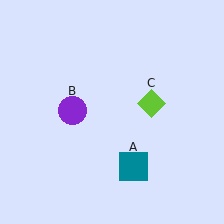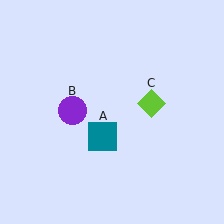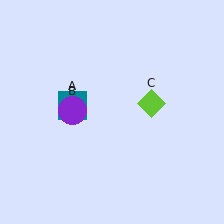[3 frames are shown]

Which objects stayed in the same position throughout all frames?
Purple circle (object B) and lime diamond (object C) remained stationary.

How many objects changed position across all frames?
1 object changed position: teal square (object A).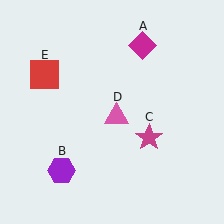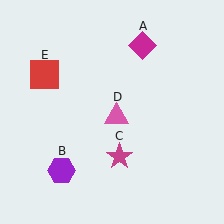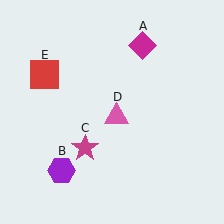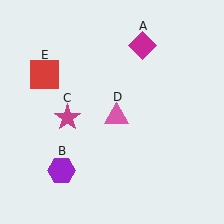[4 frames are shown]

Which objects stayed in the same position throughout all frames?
Magenta diamond (object A) and purple hexagon (object B) and pink triangle (object D) and red square (object E) remained stationary.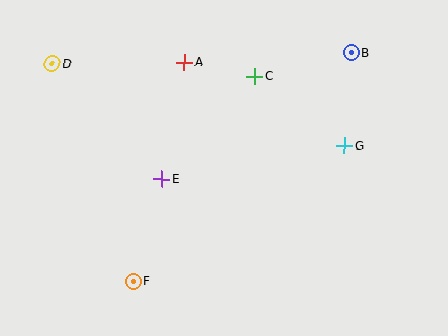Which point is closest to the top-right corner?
Point B is closest to the top-right corner.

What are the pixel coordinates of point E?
Point E is at (161, 179).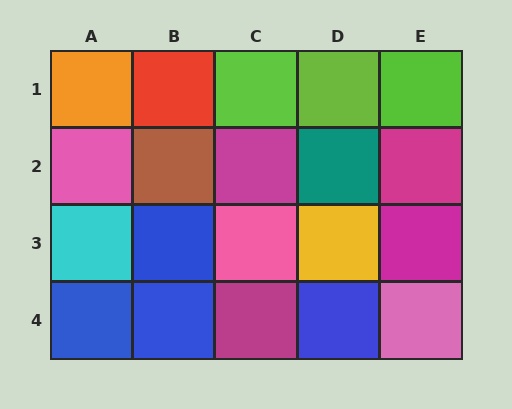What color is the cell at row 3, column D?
Yellow.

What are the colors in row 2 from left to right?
Pink, brown, magenta, teal, magenta.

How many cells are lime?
3 cells are lime.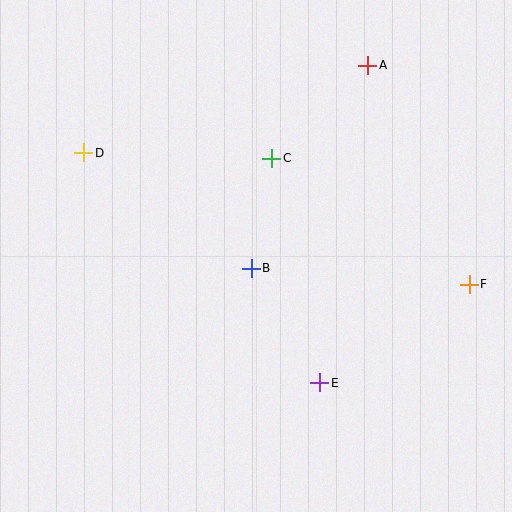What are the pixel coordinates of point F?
Point F is at (469, 284).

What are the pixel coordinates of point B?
Point B is at (251, 268).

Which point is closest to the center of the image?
Point B at (251, 268) is closest to the center.